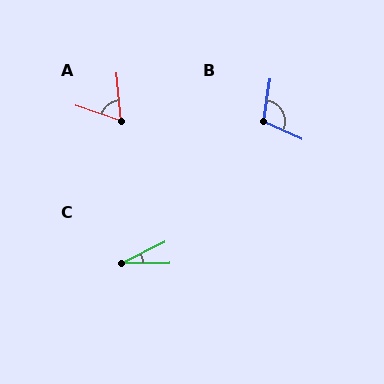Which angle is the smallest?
C, at approximately 25 degrees.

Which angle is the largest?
B, at approximately 106 degrees.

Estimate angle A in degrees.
Approximately 66 degrees.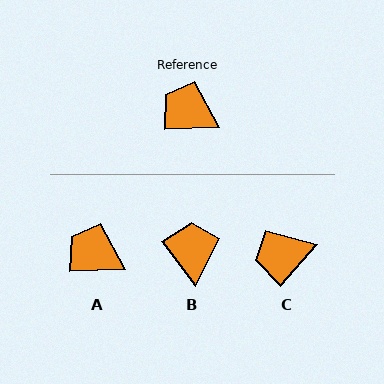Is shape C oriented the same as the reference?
No, it is off by about 46 degrees.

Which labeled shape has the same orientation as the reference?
A.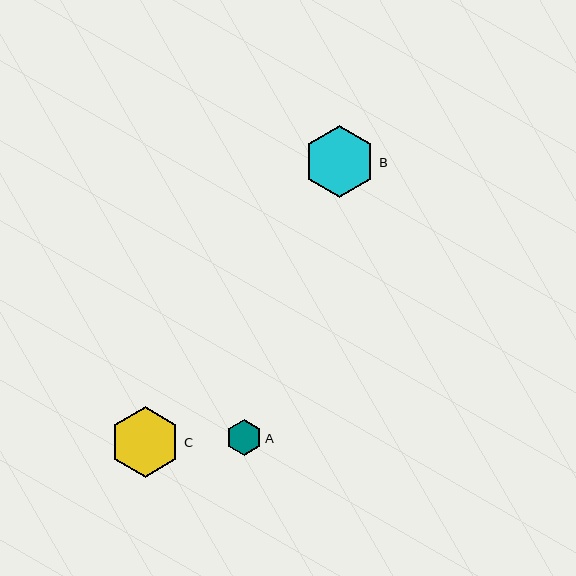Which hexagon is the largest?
Hexagon B is the largest with a size of approximately 72 pixels.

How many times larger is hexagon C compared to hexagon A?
Hexagon C is approximately 2.0 times the size of hexagon A.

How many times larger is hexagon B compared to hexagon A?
Hexagon B is approximately 2.0 times the size of hexagon A.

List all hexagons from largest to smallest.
From largest to smallest: B, C, A.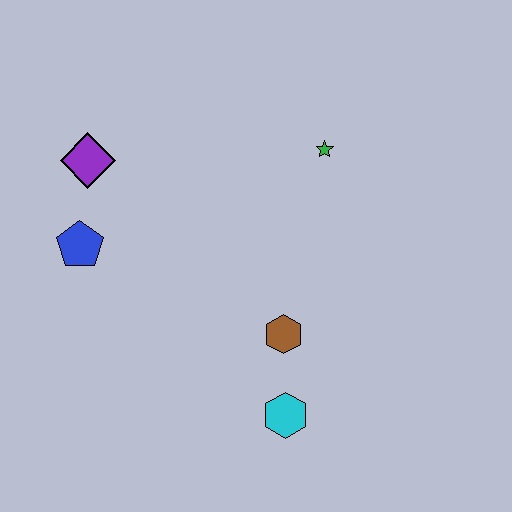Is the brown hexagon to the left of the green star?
Yes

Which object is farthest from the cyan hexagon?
The purple diamond is farthest from the cyan hexagon.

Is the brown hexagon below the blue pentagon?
Yes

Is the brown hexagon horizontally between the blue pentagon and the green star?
Yes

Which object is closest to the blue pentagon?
The purple diamond is closest to the blue pentagon.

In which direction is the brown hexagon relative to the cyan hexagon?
The brown hexagon is above the cyan hexagon.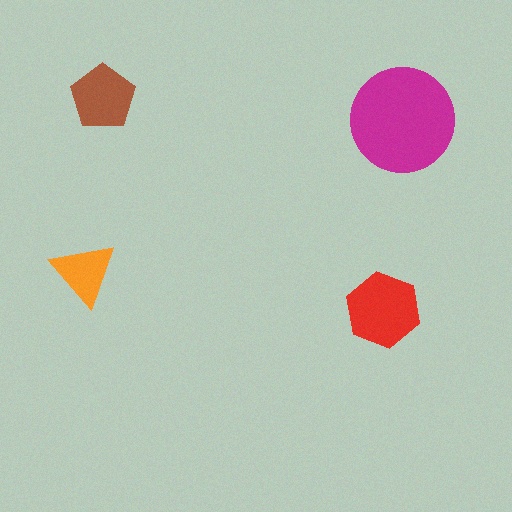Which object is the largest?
The magenta circle.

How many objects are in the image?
There are 4 objects in the image.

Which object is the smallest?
The orange triangle.